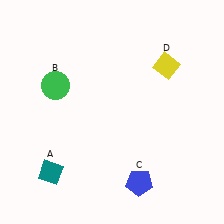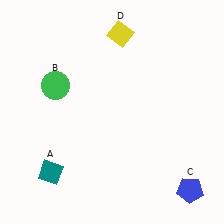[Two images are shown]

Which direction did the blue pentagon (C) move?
The blue pentagon (C) moved right.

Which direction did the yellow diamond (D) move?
The yellow diamond (D) moved left.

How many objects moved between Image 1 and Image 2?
2 objects moved between the two images.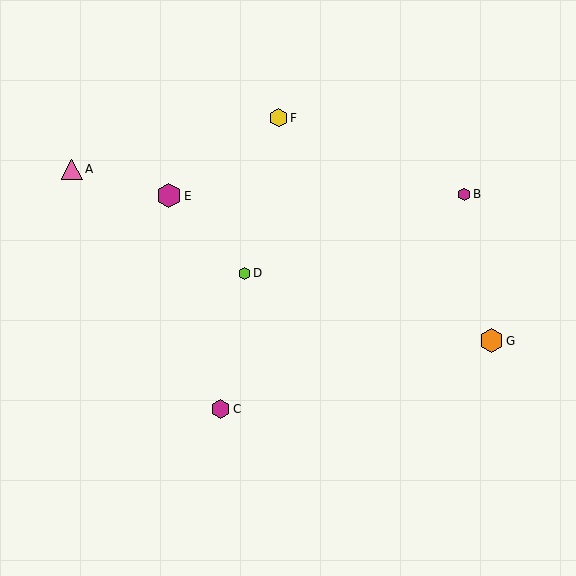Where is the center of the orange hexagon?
The center of the orange hexagon is at (492, 341).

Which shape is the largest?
The magenta hexagon (labeled E) is the largest.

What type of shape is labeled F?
Shape F is a yellow hexagon.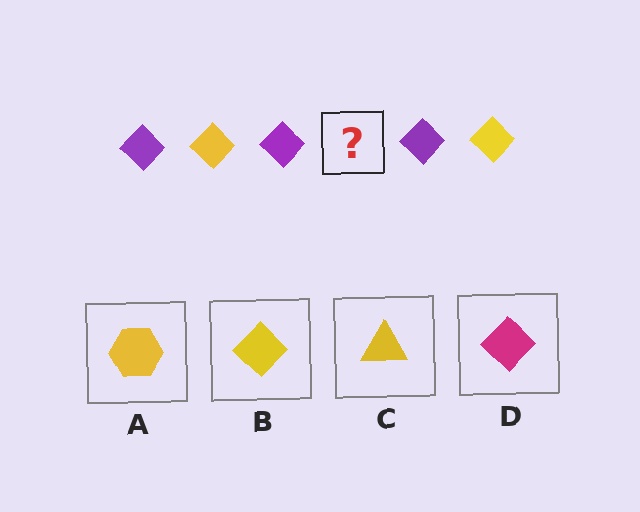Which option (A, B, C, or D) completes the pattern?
B.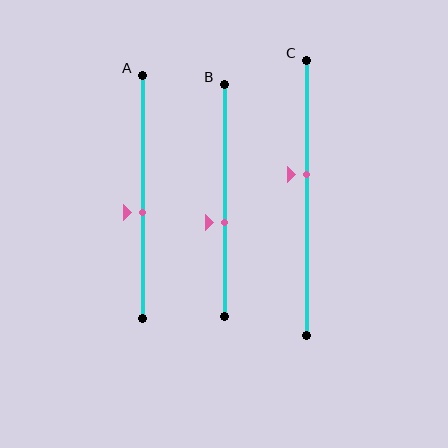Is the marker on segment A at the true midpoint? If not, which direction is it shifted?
No, the marker on segment A is shifted downward by about 6% of the segment length.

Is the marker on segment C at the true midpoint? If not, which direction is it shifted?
No, the marker on segment C is shifted upward by about 8% of the segment length.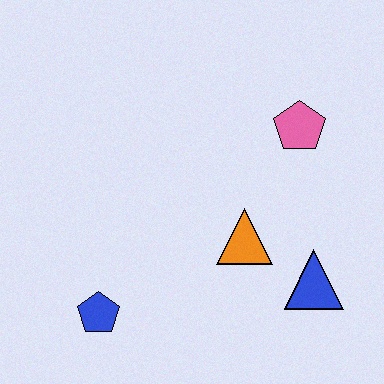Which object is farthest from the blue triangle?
The blue pentagon is farthest from the blue triangle.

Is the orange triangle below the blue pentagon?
No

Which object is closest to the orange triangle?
The blue triangle is closest to the orange triangle.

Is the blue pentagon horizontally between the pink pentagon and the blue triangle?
No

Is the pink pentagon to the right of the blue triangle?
No